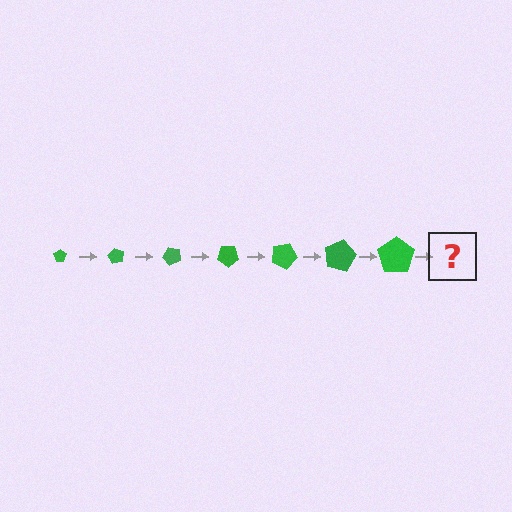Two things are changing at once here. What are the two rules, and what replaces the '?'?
The two rules are that the pentagon grows larger each step and it rotates 60 degrees each step. The '?' should be a pentagon, larger than the previous one and rotated 420 degrees from the start.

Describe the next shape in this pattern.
It should be a pentagon, larger than the previous one and rotated 420 degrees from the start.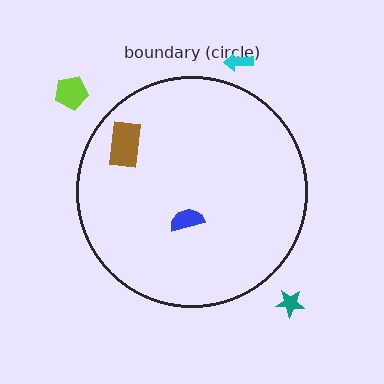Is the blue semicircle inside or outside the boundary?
Inside.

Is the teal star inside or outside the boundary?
Outside.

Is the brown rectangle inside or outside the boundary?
Inside.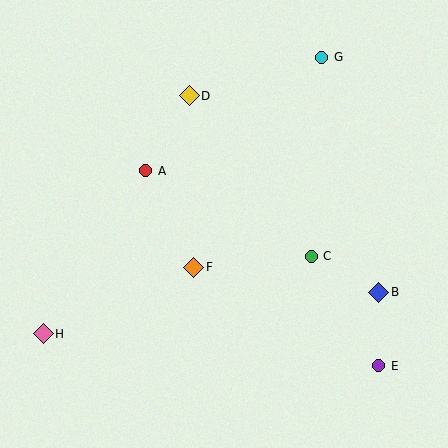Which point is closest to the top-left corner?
Point D is closest to the top-left corner.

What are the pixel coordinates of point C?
Point C is at (311, 256).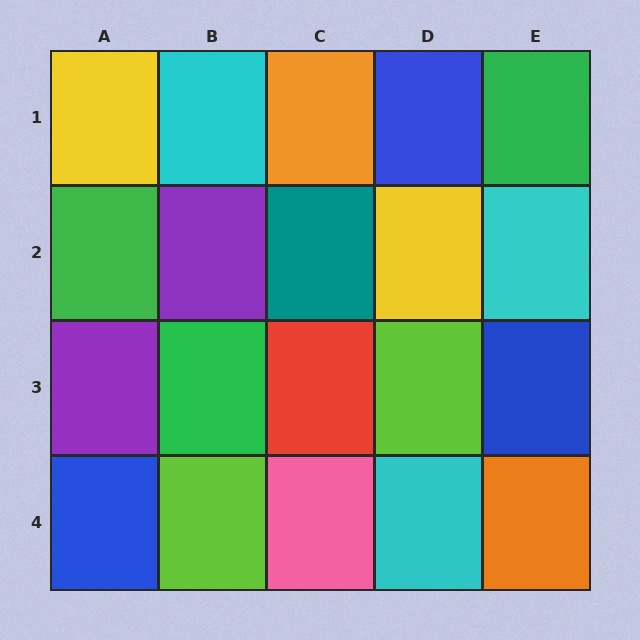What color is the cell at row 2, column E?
Cyan.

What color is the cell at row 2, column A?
Green.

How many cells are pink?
1 cell is pink.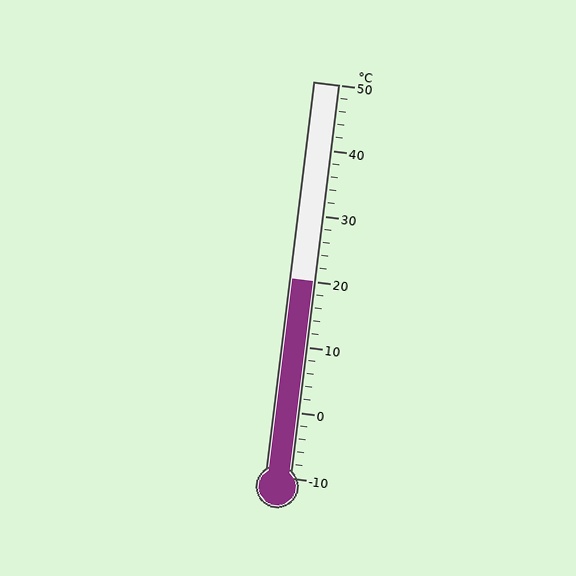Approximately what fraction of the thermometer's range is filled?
The thermometer is filled to approximately 50% of its range.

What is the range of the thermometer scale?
The thermometer scale ranges from -10°C to 50°C.